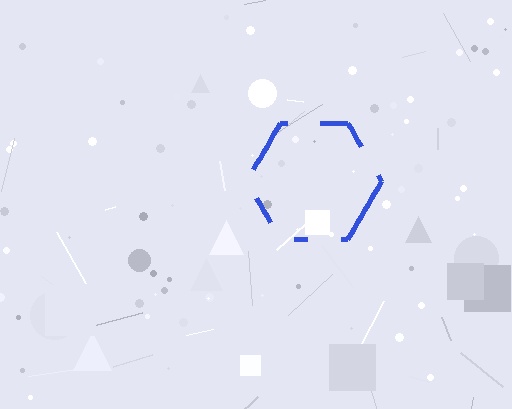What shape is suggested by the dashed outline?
The dashed outline suggests a hexagon.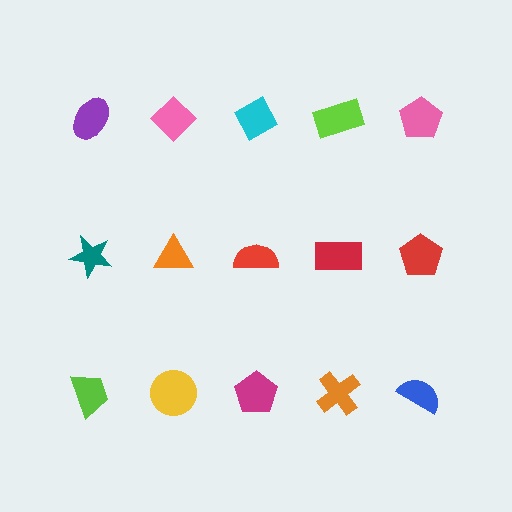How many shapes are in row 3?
5 shapes.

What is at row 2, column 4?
A red rectangle.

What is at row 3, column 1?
A lime trapezoid.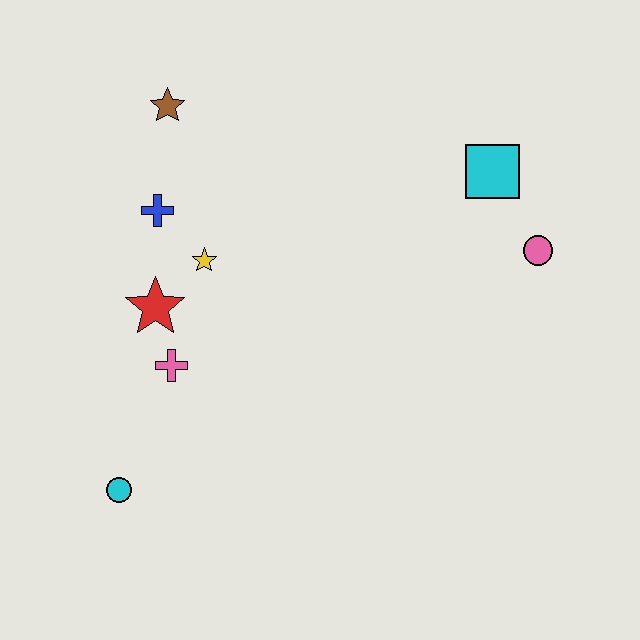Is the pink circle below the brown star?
Yes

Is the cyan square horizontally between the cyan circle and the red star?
No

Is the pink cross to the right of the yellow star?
No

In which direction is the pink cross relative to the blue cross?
The pink cross is below the blue cross.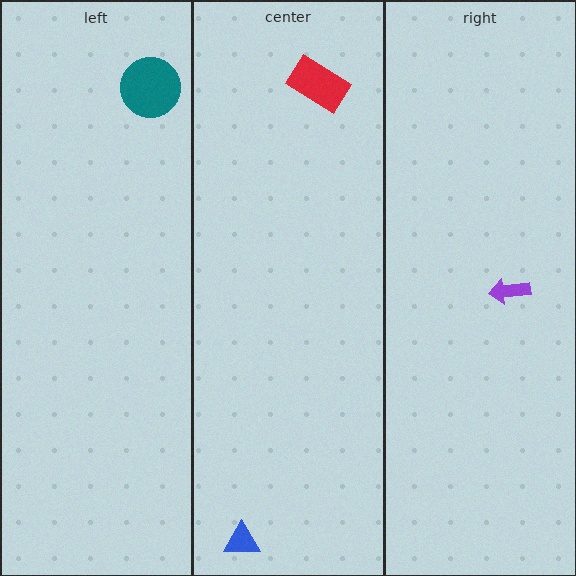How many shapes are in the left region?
1.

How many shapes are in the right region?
1.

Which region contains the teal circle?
The left region.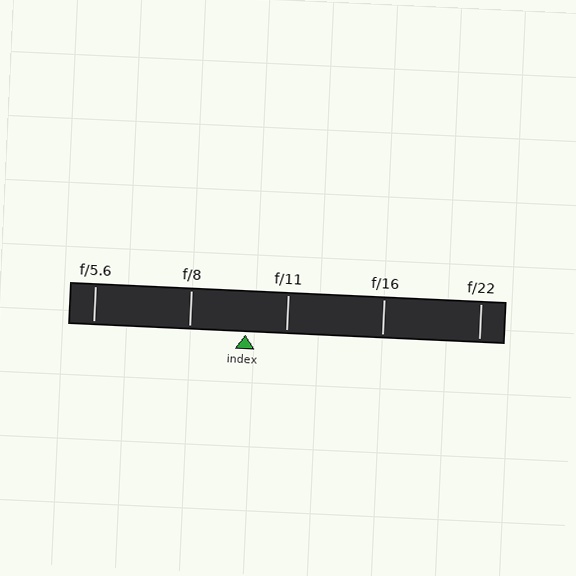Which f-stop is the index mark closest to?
The index mark is closest to f/11.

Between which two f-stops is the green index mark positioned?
The index mark is between f/8 and f/11.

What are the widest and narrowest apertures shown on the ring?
The widest aperture shown is f/5.6 and the narrowest is f/22.